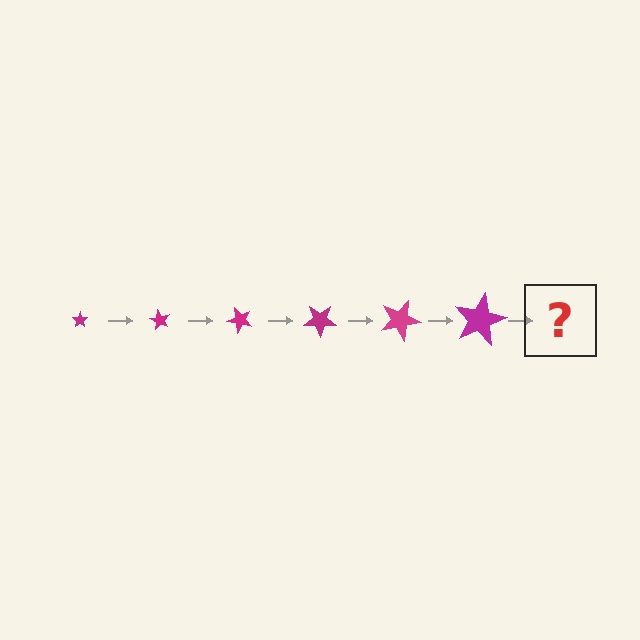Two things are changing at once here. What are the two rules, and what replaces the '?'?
The two rules are that the star grows larger each step and it rotates 60 degrees each step. The '?' should be a star, larger than the previous one and rotated 360 degrees from the start.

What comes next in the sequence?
The next element should be a star, larger than the previous one and rotated 360 degrees from the start.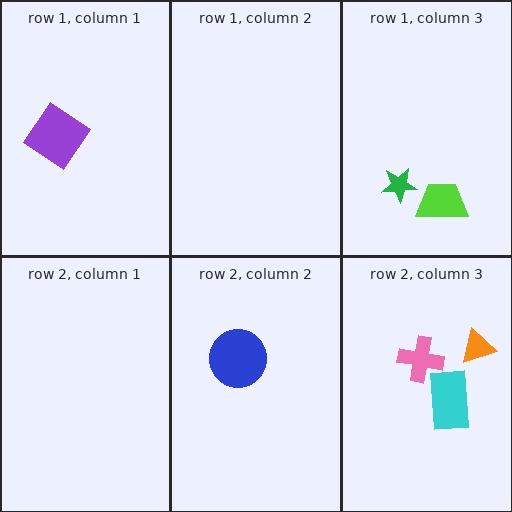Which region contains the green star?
The row 1, column 3 region.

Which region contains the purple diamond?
The row 1, column 1 region.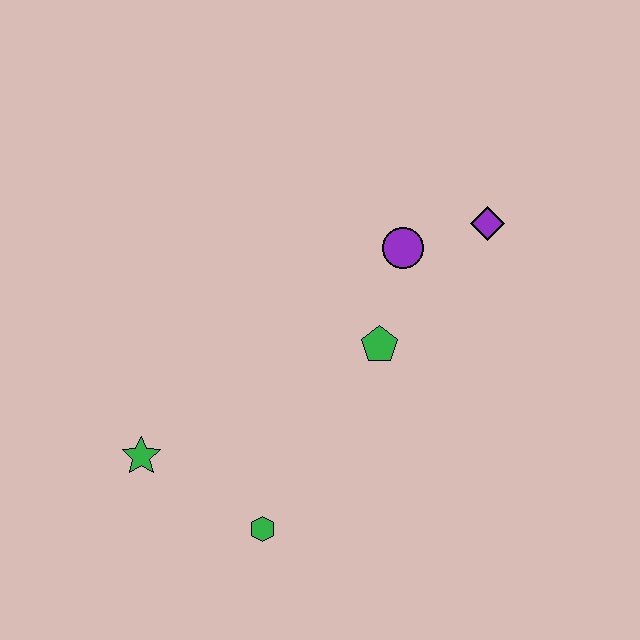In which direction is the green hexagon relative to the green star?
The green hexagon is to the right of the green star.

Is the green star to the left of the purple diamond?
Yes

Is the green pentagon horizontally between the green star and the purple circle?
Yes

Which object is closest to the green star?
The green hexagon is closest to the green star.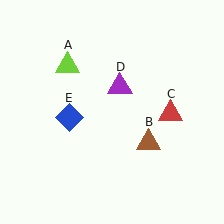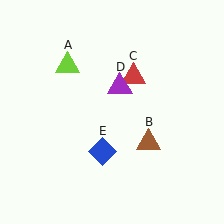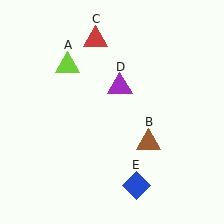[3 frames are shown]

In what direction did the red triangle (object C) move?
The red triangle (object C) moved up and to the left.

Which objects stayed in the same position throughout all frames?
Lime triangle (object A) and brown triangle (object B) and purple triangle (object D) remained stationary.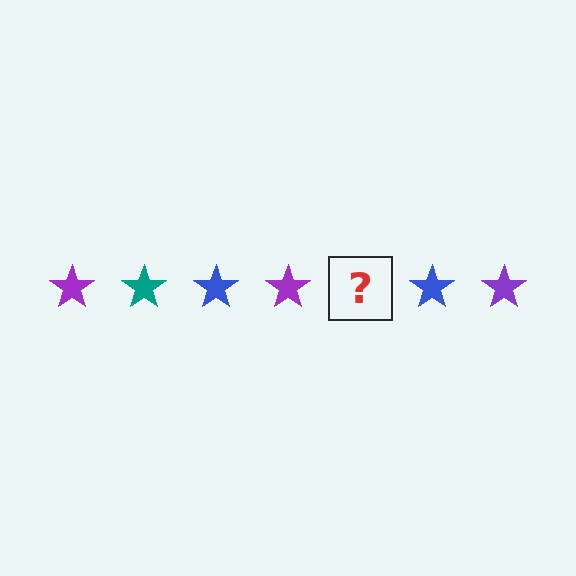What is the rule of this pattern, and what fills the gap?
The rule is that the pattern cycles through purple, teal, blue stars. The gap should be filled with a teal star.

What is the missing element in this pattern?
The missing element is a teal star.